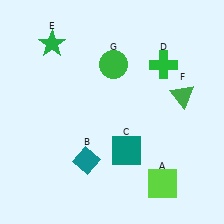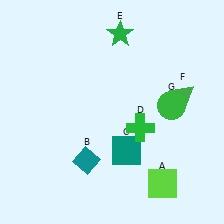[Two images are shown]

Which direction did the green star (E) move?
The green star (E) moved right.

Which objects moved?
The objects that moved are: the green cross (D), the green star (E), the green circle (G).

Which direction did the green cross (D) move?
The green cross (D) moved down.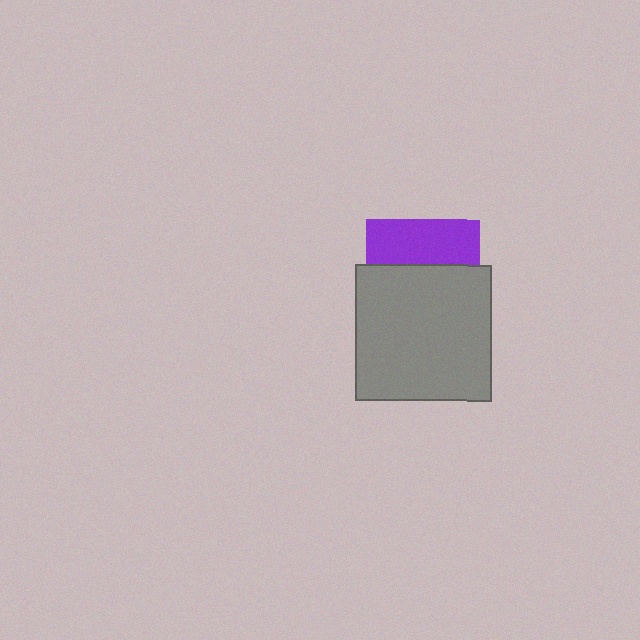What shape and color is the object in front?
The object in front is a gray square.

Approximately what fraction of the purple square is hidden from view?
Roughly 61% of the purple square is hidden behind the gray square.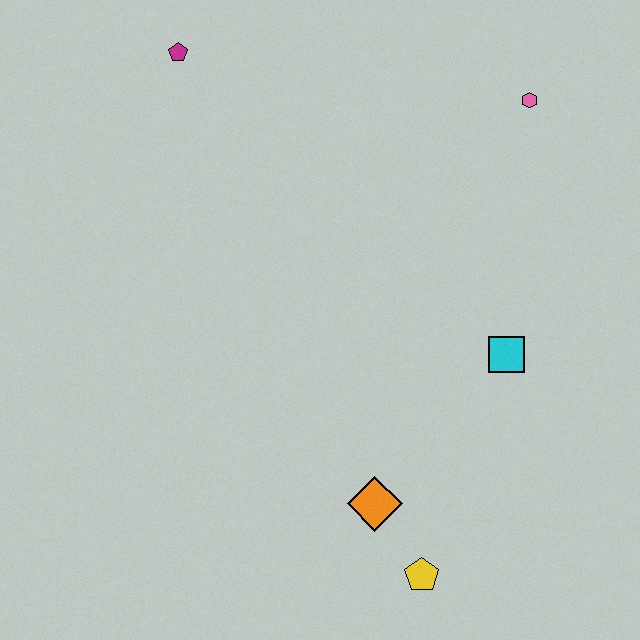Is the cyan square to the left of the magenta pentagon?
No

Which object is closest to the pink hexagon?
The cyan square is closest to the pink hexagon.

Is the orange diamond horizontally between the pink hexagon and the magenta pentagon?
Yes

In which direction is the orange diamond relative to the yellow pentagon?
The orange diamond is above the yellow pentagon.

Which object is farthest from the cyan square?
The magenta pentagon is farthest from the cyan square.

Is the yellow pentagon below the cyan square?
Yes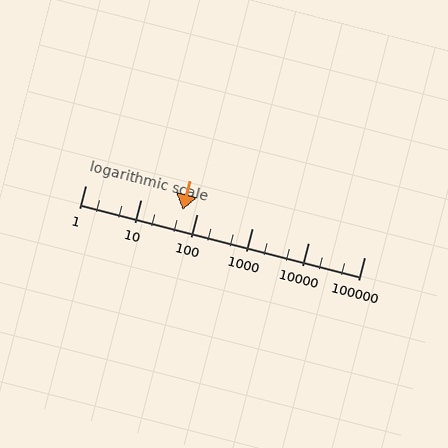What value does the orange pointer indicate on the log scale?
The pointer indicates approximately 56.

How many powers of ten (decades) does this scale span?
The scale spans 5 decades, from 1 to 100000.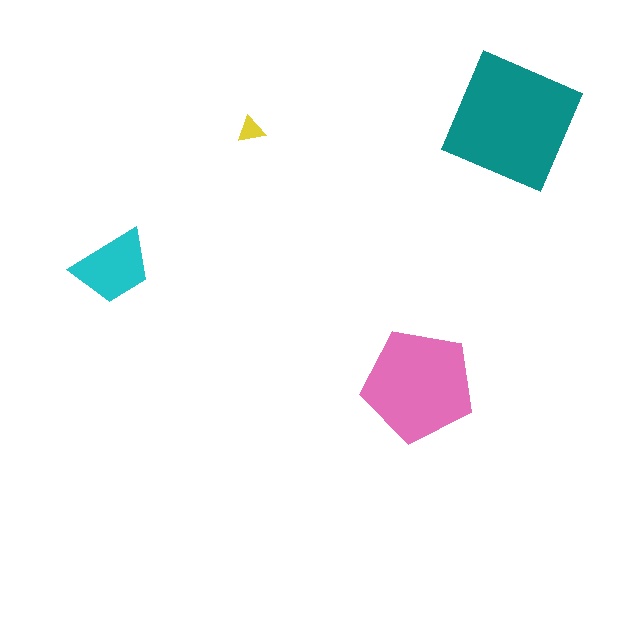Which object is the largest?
The teal square.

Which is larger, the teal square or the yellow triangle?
The teal square.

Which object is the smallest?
The yellow triangle.